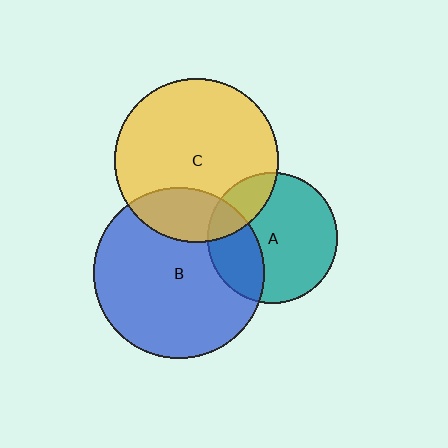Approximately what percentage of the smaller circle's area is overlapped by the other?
Approximately 20%.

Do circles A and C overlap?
Yes.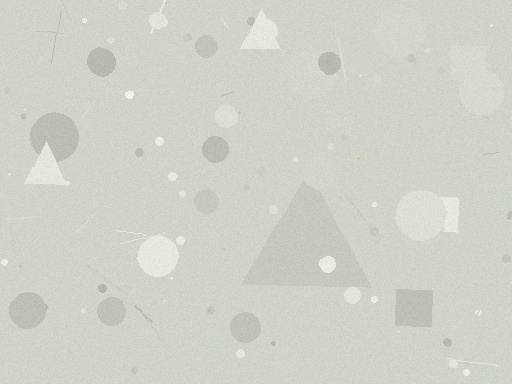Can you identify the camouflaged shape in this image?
The camouflaged shape is a triangle.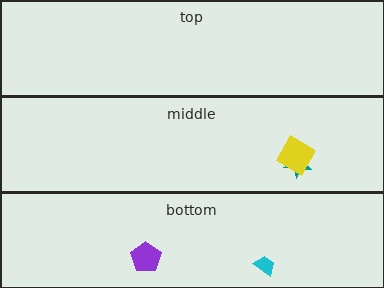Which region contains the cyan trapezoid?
The bottom region.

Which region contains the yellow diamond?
The middle region.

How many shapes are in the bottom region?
2.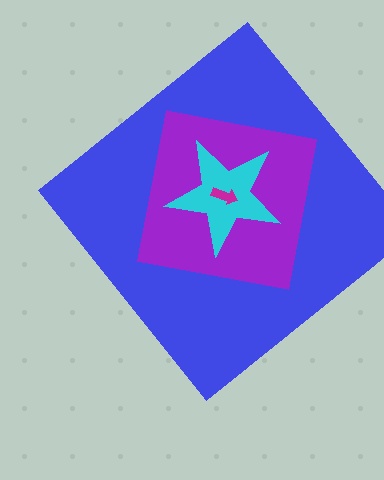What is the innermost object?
The magenta arrow.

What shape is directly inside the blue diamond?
The purple square.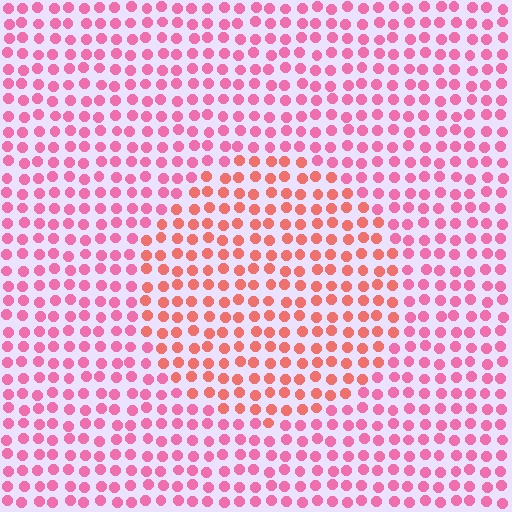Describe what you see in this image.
The image is filled with small pink elements in a uniform arrangement. A circle-shaped region is visible where the elements are tinted to a slightly different hue, forming a subtle color boundary.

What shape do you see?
I see a circle.